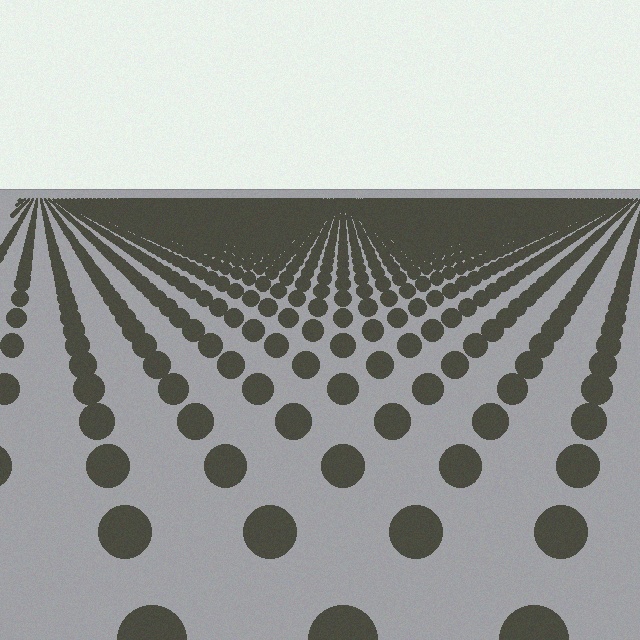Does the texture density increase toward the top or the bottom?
Density increases toward the top.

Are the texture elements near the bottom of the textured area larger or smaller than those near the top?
Larger. Near the bottom, elements are closer to the viewer and appear at a bigger on-screen size.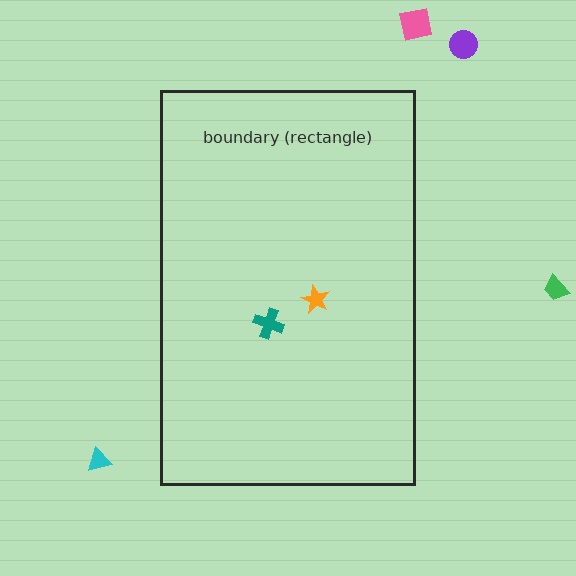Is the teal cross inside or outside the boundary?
Inside.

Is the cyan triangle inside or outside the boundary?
Outside.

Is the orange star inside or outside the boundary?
Inside.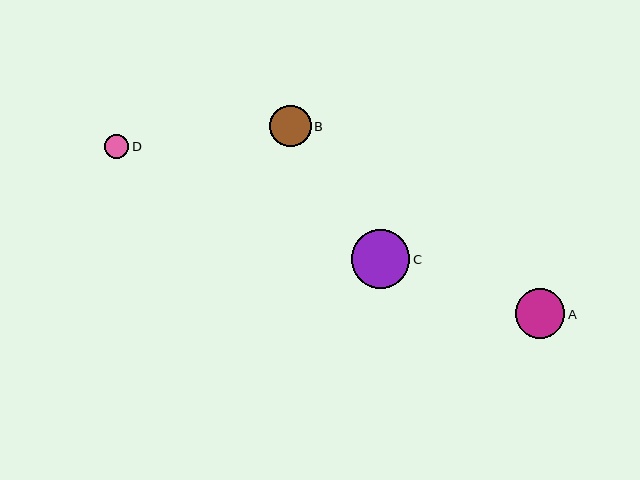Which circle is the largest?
Circle C is the largest with a size of approximately 58 pixels.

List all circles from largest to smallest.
From largest to smallest: C, A, B, D.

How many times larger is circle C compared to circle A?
Circle C is approximately 1.2 times the size of circle A.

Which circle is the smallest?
Circle D is the smallest with a size of approximately 25 pixels.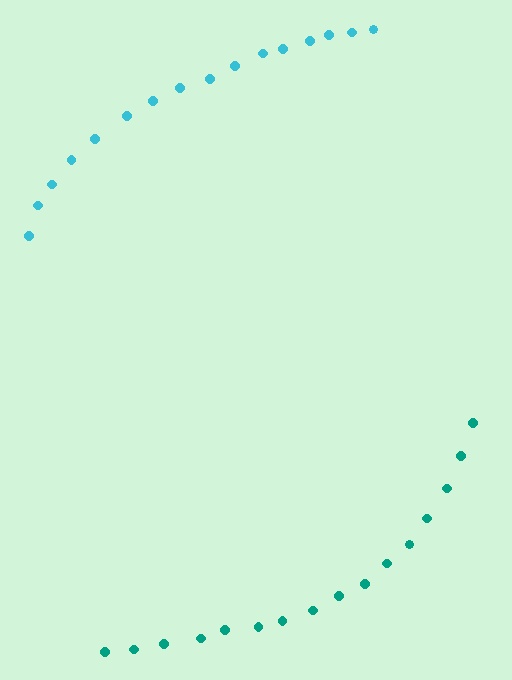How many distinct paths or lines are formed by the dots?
There are 2 distinct paths.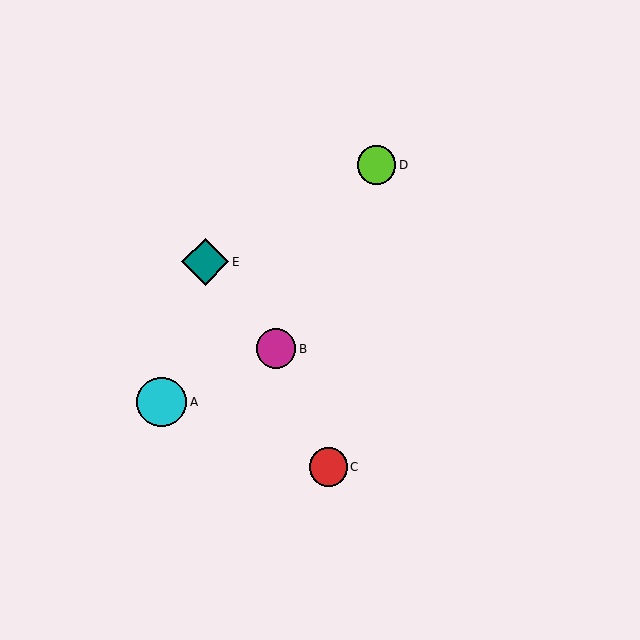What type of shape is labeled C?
Shape C is a red circle.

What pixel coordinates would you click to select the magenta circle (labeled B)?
Click at (276, 349) to select the magenta circle B.